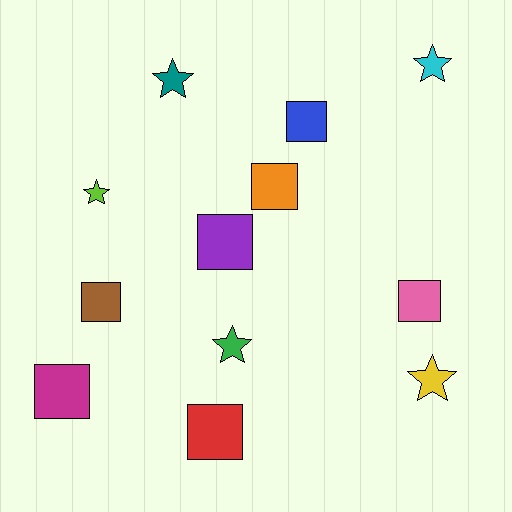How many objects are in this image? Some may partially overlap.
There are 12 objects.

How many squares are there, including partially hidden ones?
There are 7 squares.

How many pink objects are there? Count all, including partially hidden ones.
There is 1 pink object.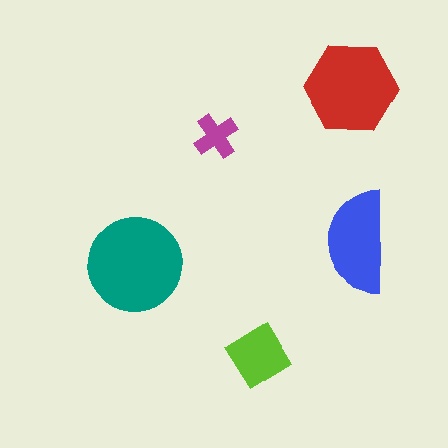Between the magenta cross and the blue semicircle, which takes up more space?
The blue semicircle.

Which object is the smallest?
The magenta cross.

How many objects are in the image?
There are 5 objects in the image.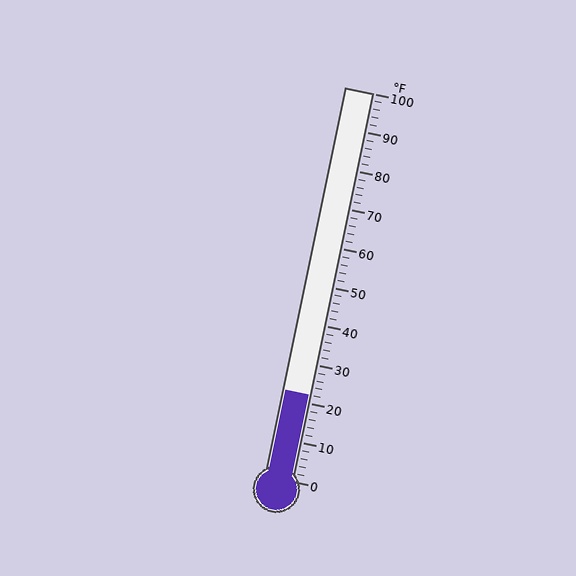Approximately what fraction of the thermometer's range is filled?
The thermometer is filled to approximately 20% of its range.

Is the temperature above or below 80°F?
The temperature is below 80°F.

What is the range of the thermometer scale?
The thermometer scale ranges from 0°F to 100°F.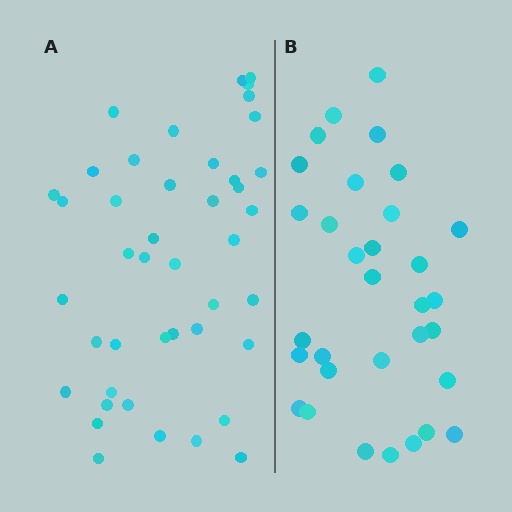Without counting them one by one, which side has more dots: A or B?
Region A (the left region) has more dots.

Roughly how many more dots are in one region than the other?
Region A has roughly 12 or so more dots than region B.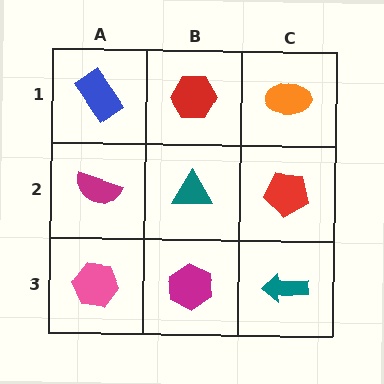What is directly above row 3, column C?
A red pentagon.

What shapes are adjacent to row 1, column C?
A red pentagon (row 2, column C), a red hexagon (row 1, column B).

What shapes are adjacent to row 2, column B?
A red hexagon (row 1, column B), a magenta hexagon (row 3, column B), a magenta semicircle (row 2, column A), a red pentagon (row 2, column C).